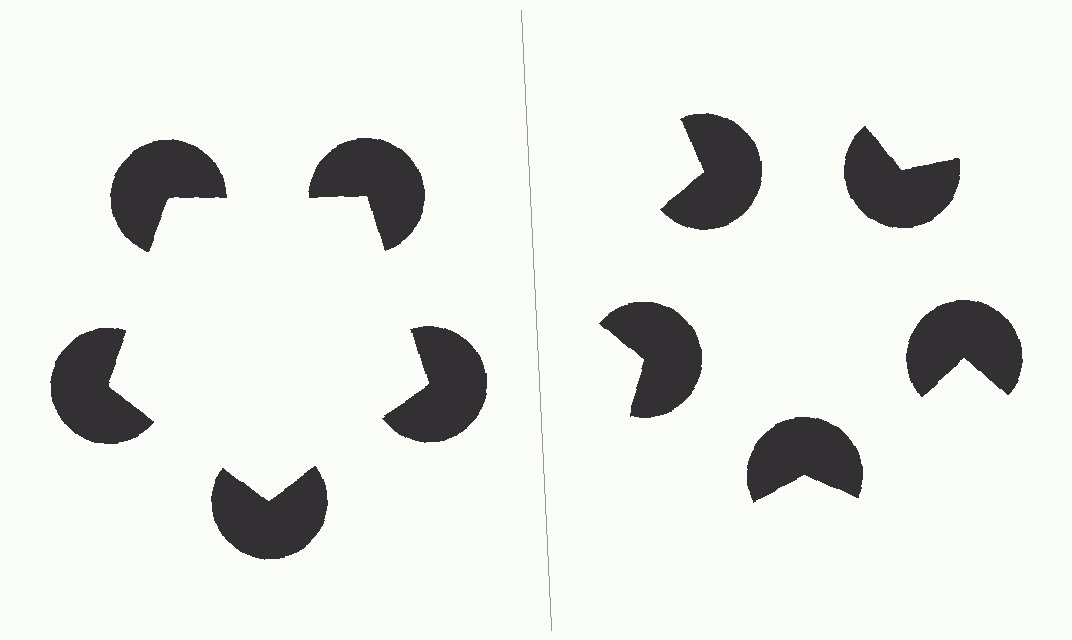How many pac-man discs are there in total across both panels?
10 — 5 on each side.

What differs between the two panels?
The pac-man discs are positioned identically on both sides; only the wedge orientations differ. On the left they align to a pentagon; on the right they are misaligned.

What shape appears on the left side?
An illusory pentagon.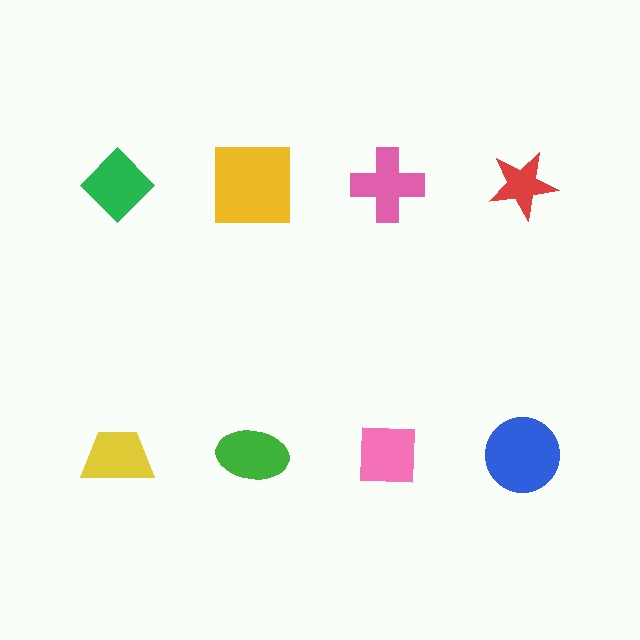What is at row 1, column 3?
A pink cross.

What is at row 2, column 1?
A yellow trapezoid.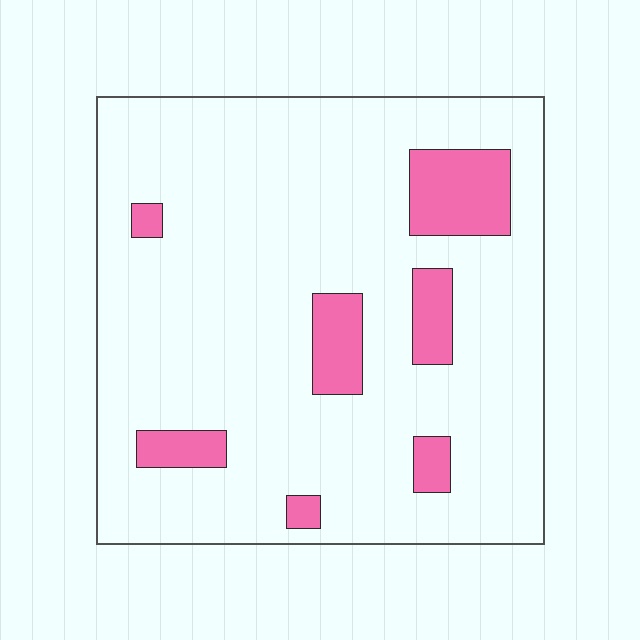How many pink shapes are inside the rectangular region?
7.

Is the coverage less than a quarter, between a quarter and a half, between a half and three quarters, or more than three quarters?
Less than a quarter.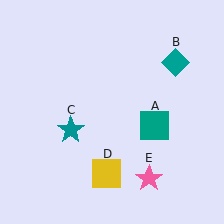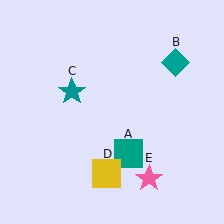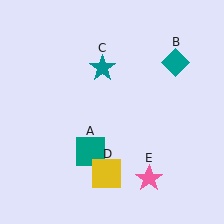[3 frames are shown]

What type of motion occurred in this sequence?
The teal square (object A), teal star (object C) rotated clockwise around the center of the scene.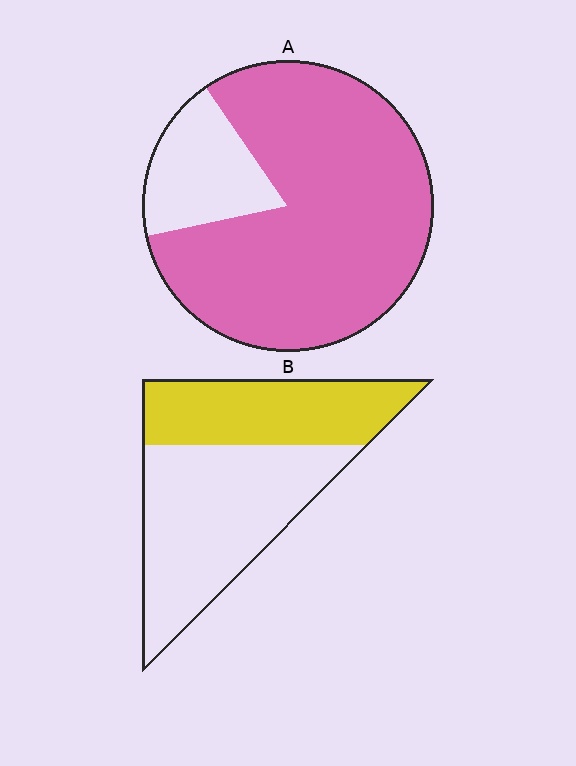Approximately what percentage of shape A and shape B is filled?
A is approximately 80% and B is approximately 40%.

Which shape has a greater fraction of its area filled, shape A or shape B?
Shape A.